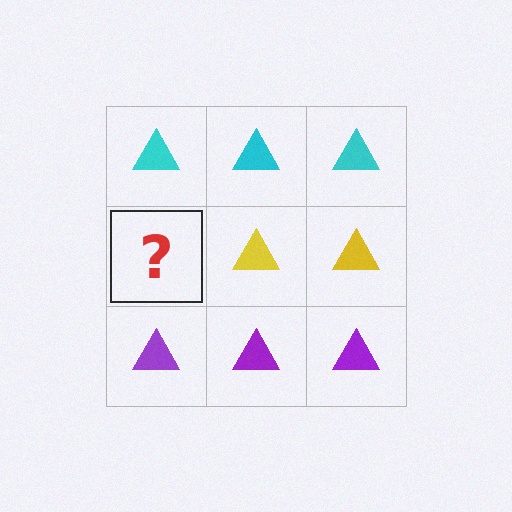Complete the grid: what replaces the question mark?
The question mark should be replaced with a yellow triangle.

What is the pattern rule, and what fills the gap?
The rule is that each row has a consistent color. The gap should be filled with a yellow triangle.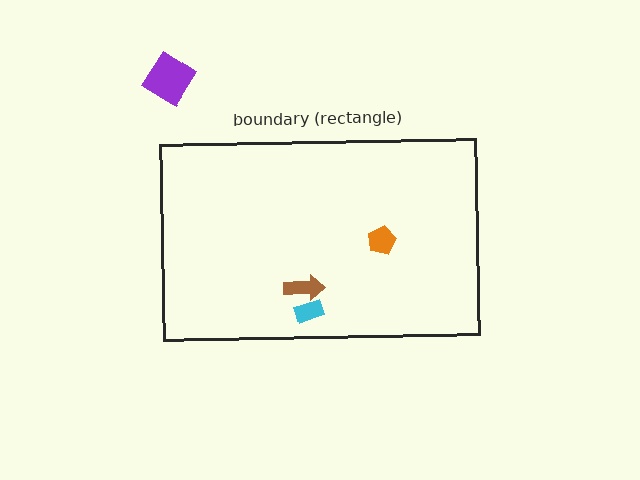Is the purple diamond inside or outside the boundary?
Outside.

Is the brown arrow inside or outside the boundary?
Inside.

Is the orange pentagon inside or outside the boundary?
Inside.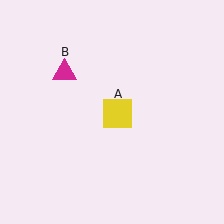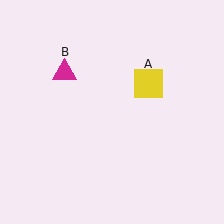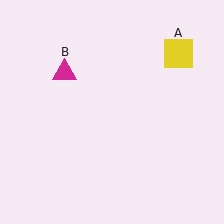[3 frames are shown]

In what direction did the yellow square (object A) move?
The yellow square (object A) moved up and to the right.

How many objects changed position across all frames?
1 object changed position: yellow square (object A).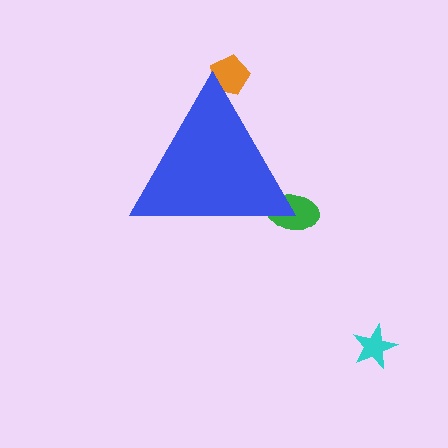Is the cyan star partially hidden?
No, the cyan star is fully visible.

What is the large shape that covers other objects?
A blue triangle.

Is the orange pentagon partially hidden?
Yes, the orange pentagon is partially hidden behind the blue triangle.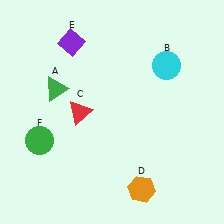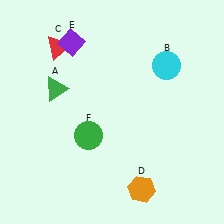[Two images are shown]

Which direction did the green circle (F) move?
The green circle (F) moved right.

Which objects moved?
The objects that moved are: the red triangle (C), the green circle (F).